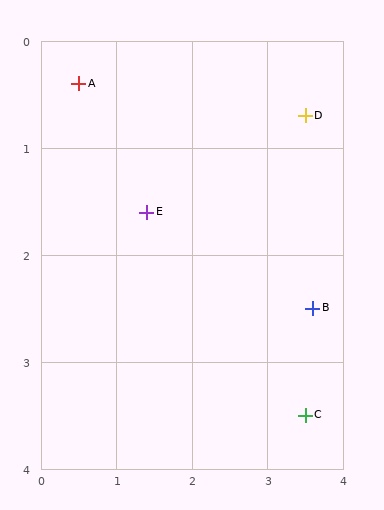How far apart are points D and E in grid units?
Points D and E are about 2.3 grid units apart.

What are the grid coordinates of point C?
Point C is at approximately (3.5, 3.5).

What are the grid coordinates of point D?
Point D is at approximately (3.5, 0.7).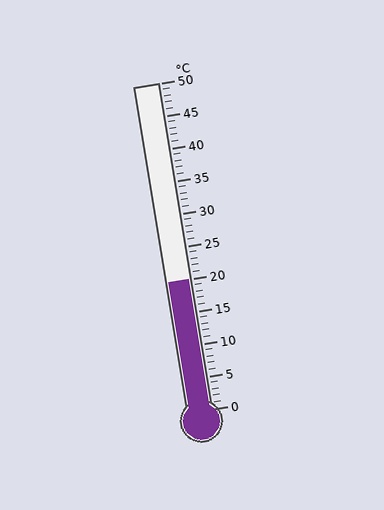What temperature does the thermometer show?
The thermometer shows approximately 20°C.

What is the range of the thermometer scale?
The thermometer scale ranges from 0°C to 50°C.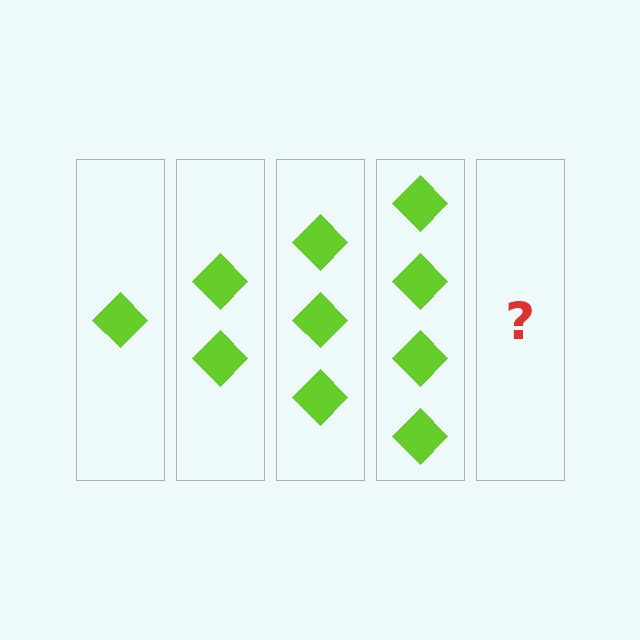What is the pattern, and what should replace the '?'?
The pattern is that each step adds one more diamond. The '?' should be 5 diamonds.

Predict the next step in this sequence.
The next step is 5 diamonds.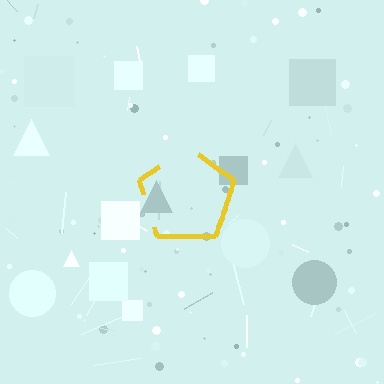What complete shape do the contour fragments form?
The contour fragments form a pentagon.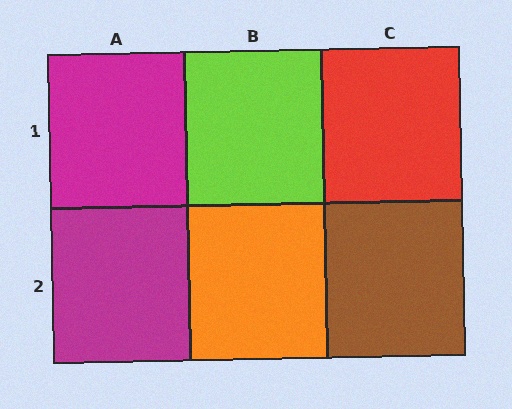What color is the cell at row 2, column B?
Orange.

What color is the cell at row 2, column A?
Magenta.